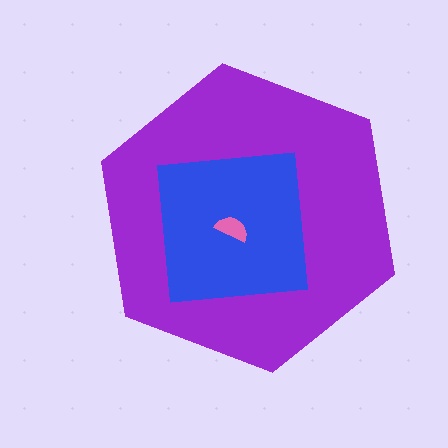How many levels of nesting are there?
3.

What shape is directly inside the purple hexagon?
The blue square.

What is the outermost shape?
The purple hexagon.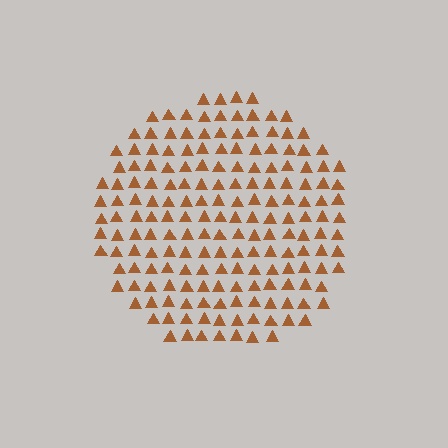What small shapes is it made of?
It is made of small triangles.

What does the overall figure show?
The overall figure shows a circle.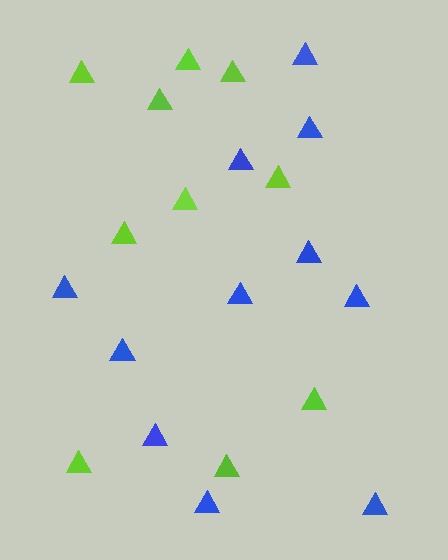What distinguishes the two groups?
There are 2 groups: one group of blue triangles (11) and one group of lime triangles (10).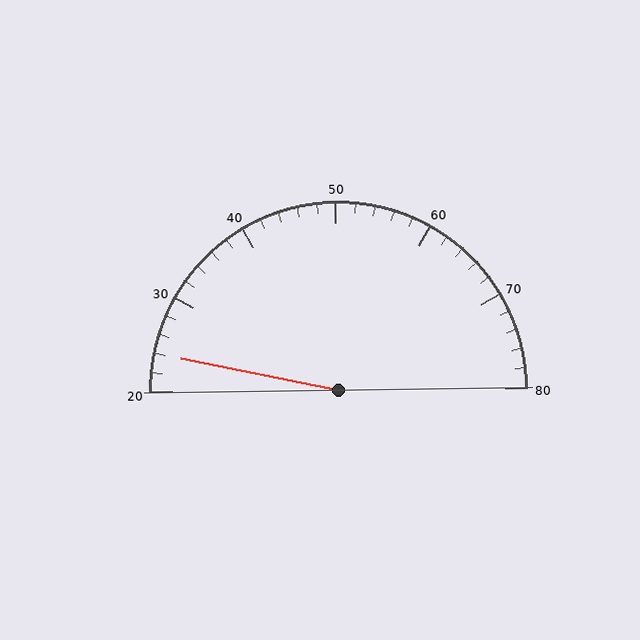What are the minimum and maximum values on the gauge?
The gauge ranges from 20 to 80.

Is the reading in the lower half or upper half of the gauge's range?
The reading is in the lower half of the range (20 to 80).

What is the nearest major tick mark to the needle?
The nearest major tick mark is 20.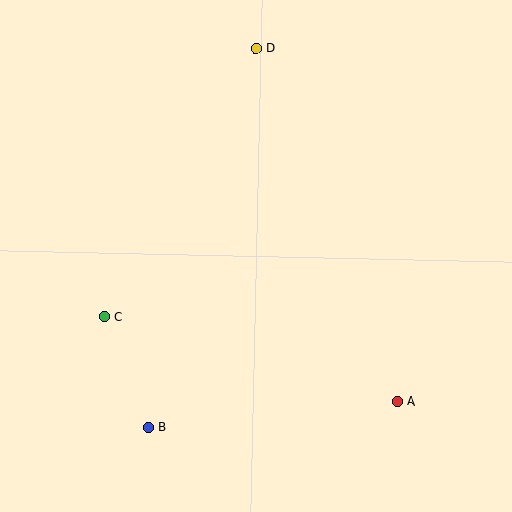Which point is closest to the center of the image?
Point C at (104, 316) is closest to the center.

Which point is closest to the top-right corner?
Point D is closest to the top-right corner.